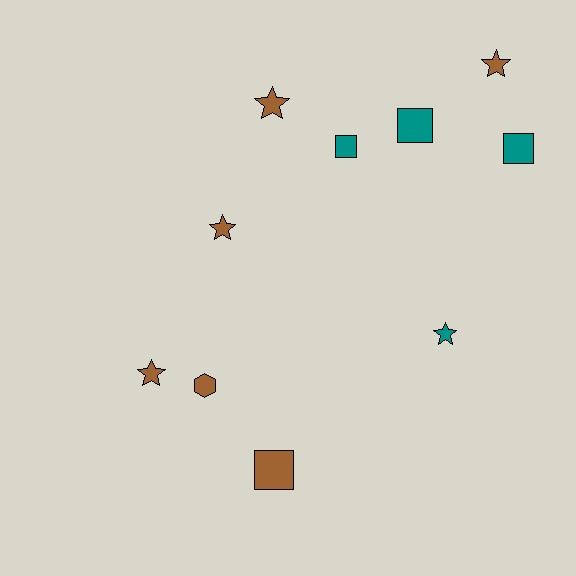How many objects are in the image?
There are 10 objects.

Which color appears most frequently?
Brown, with 6 objects.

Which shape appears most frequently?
Star, with 5 objects.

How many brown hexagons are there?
There is 1 brown hexagon.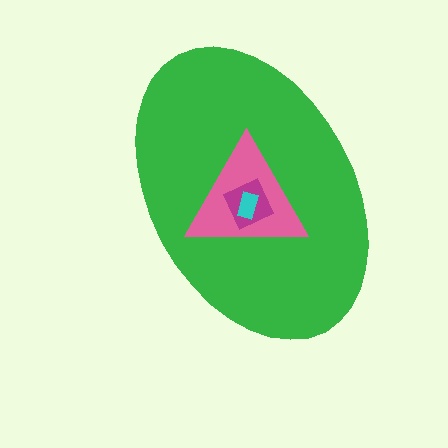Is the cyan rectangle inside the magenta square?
Yes.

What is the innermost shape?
The cyan rectangle.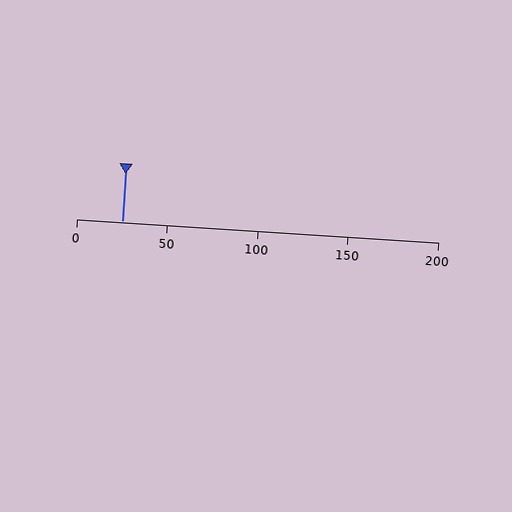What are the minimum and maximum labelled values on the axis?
The axis runs from 0 to 200.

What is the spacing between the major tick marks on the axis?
The major ticks are spaced 50 apart.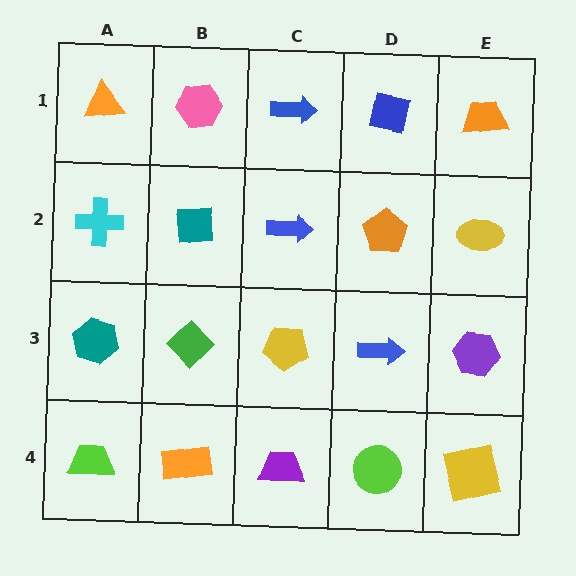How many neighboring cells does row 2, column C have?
4.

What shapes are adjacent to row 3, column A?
A cyan cross (row 2, column A), a lime trapezoid (row 4, column A), a green diamond (row 3, column B).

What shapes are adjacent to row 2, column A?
An orange triangle (row 1, column A), a teal hexagon (row 3, column A), a teal square (row 2, column B).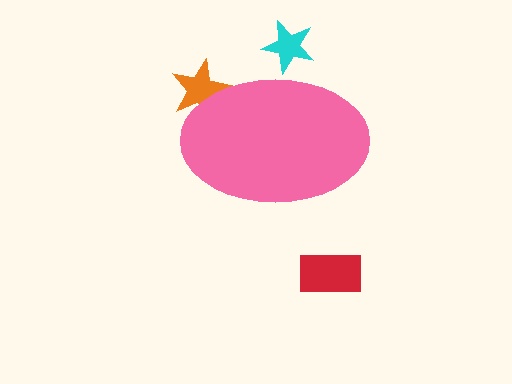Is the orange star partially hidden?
Yes, the orange star is partially hidden behind the pink ellipse.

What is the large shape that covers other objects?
A pink ellipse.